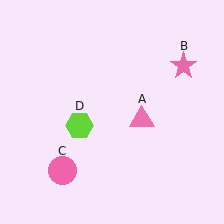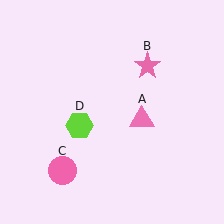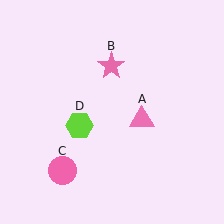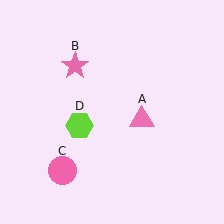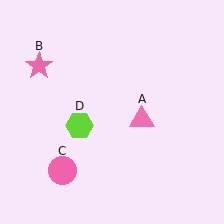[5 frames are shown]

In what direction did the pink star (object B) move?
The pink star (object B) moved left.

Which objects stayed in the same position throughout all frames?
Pink triangle (object A) and pink circle (object C) and lime hexagon (object D) remained stationary.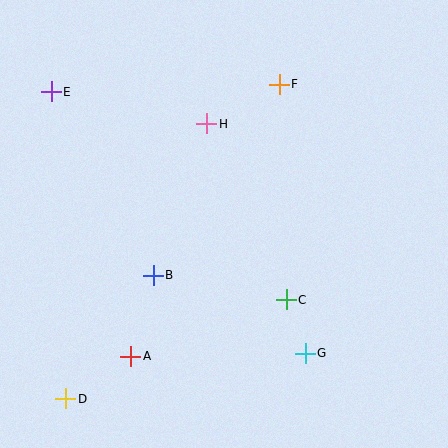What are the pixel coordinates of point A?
Point A is at (131, 356).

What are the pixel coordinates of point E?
Point E is at (51, 92).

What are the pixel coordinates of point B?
Point B is at (153, 275).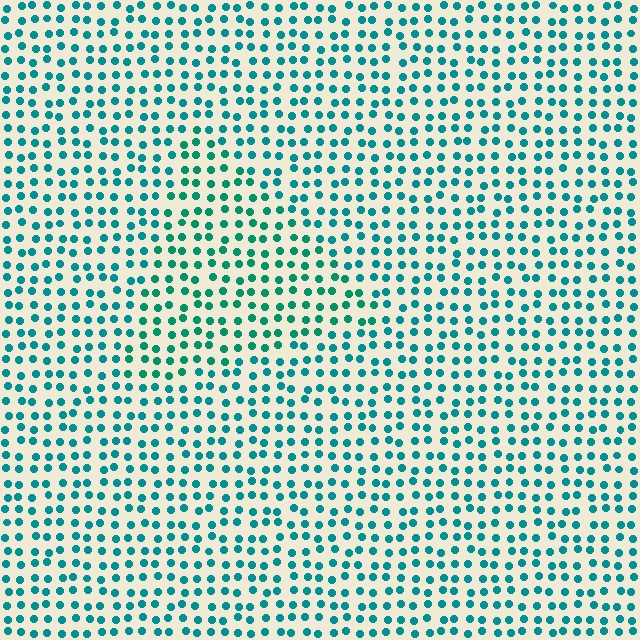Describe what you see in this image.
The image is filled with small teal elements in a uniform arrangement. A triangle-shaped region is visible where the elements are tinted to a slightly different hue, forming a subtle color boundary.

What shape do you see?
I see a triangle.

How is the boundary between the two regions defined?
The boundary is defined purely by a slight shift in hue (about 19 degrees). Spacing, size, and orientation are identical on both sides.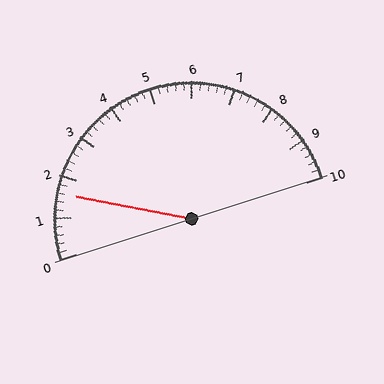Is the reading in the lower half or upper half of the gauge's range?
The reading is in the lower half of the range (0 to 10).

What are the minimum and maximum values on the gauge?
The gauge ranges from 0 to 10.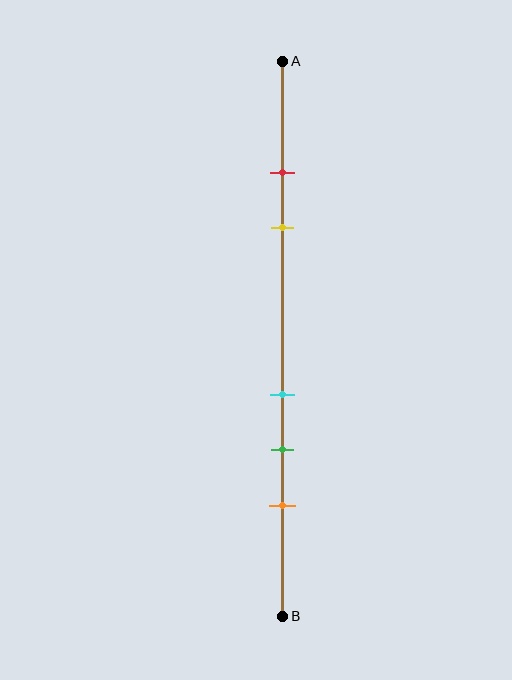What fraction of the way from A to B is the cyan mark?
The cyan mark is approximately 60% (0.6) of the way from A to B.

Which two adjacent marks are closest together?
The red and yellow marks are the closest adjacent pair.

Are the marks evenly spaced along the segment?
No, the marks are not evenly spaced.